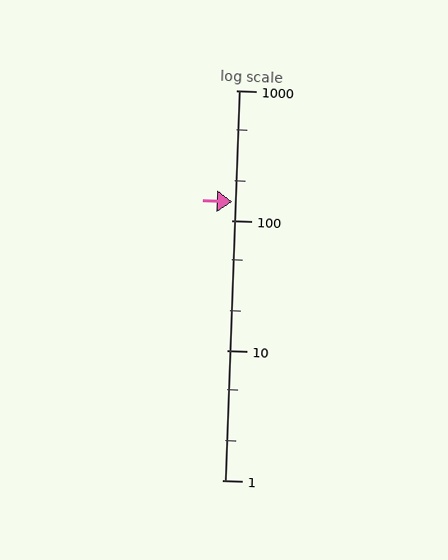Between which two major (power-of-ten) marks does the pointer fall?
The pointer is between 100 and 1000.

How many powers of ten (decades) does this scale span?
The scale spans 3 decades, from 1 to 1000.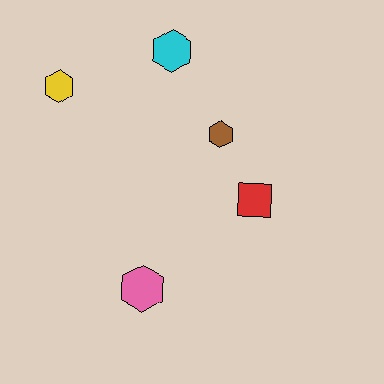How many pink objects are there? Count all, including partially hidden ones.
There is 1 pink object.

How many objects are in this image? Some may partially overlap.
There are 5 objects.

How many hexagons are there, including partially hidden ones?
There are 4 hexagons.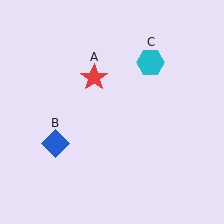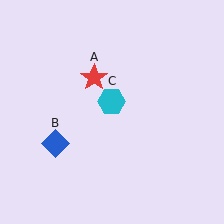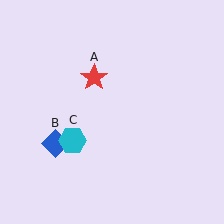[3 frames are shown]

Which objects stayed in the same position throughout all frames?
Red star (object A) and blue diamond (object B) remained stationary.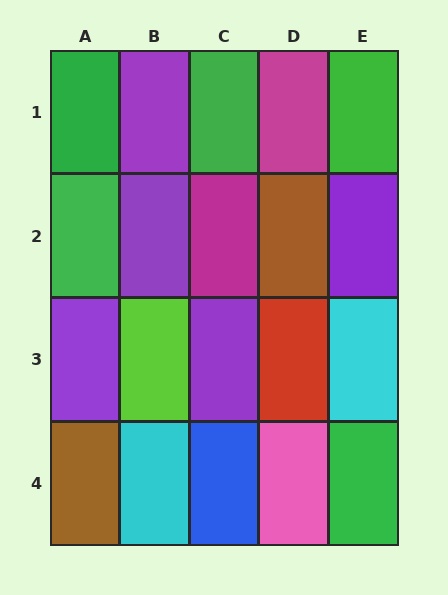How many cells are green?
5 cells are green.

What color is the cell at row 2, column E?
Purple.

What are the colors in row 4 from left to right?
Brown, cyan, blue, pink, green.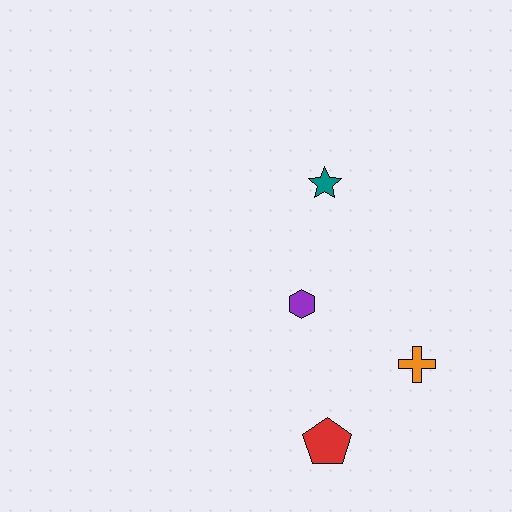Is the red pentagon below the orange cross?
Yes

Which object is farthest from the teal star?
The red pentagon is farthest from the teal star.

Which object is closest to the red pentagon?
The orange cross is closest to the red pentagon.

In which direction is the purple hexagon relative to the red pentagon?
The purple hexagon is above the red pentagon.